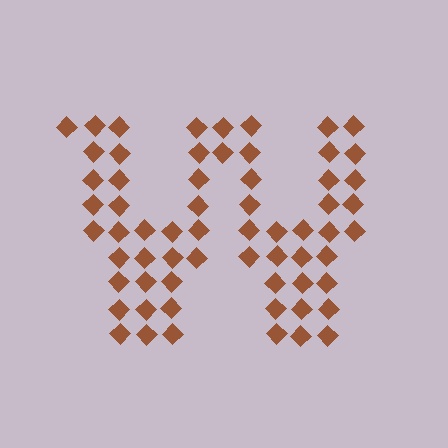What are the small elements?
The small elements are diamonds.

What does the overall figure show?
The overall figure shows the letter W.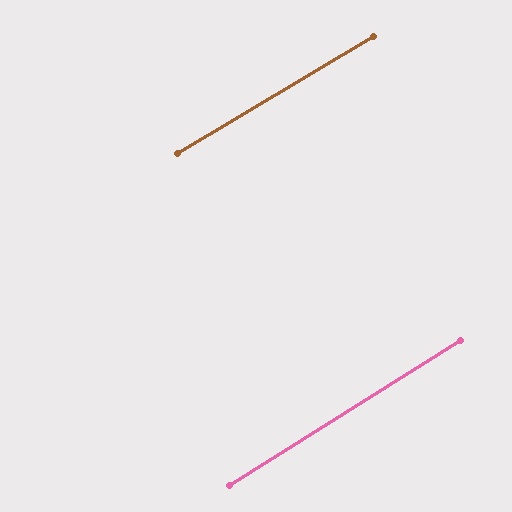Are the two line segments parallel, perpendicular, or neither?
Parallel — their directions differ by only 1.3°.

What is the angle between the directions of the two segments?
Approximately 1 degree.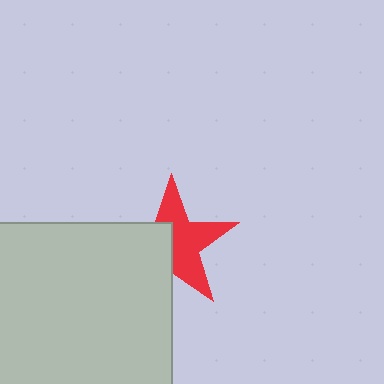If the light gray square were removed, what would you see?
You would see the complete red star.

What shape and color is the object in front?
The object in front is a light gray square.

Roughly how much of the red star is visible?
About half of it is visible (roughly 56%).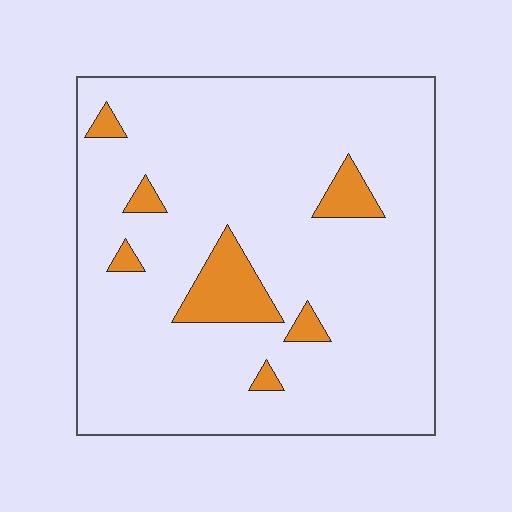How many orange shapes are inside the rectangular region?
7.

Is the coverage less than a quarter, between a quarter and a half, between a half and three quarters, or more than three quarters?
Less than a quarter.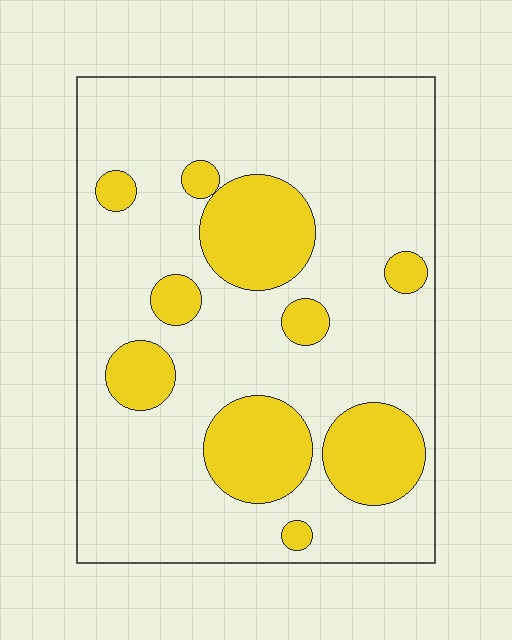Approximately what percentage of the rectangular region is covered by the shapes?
Approximately 25%.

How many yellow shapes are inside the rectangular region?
10.